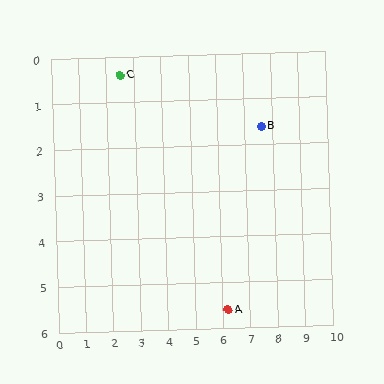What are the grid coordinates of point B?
Point B is at approximately (7.6, 1.6).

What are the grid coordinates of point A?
Point A is at approximately (6.2, 5.6).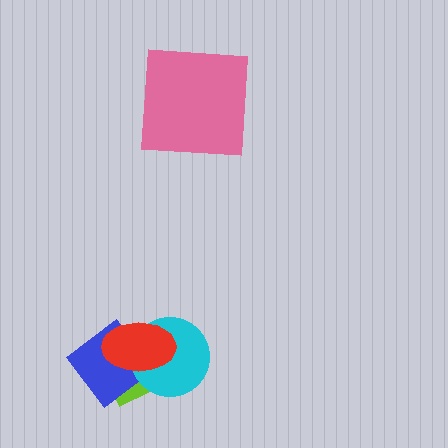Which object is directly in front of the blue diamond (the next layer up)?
The cyan circle is directly in front of the blue diamond.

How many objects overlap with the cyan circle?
3 objects overlap with the cyan circle.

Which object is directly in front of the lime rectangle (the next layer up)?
The blue diamond is directly in front of the lime rectangle.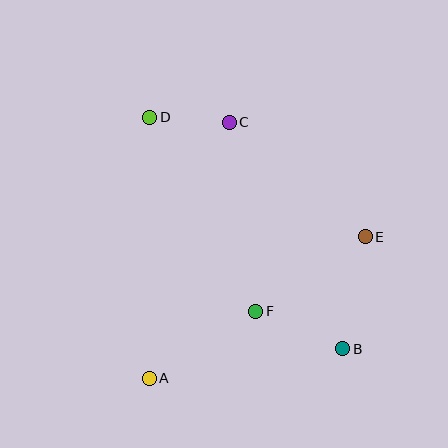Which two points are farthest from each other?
Points B and D are farthest from each other.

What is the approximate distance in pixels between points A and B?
The distance between A and B is approximately 196 pixels.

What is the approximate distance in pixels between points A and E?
The distance between A and E is approximately 259 pixels.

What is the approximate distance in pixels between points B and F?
The distance between B and F is approximately 95 pixels.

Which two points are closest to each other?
Points C and D are closest to each other.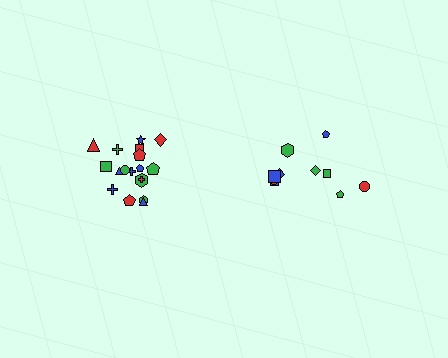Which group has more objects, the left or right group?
The left group.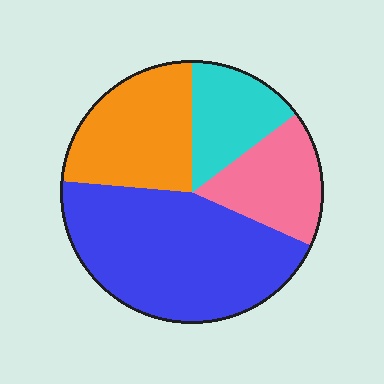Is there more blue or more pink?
Blue.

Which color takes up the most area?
Blue, at roughly 45%.